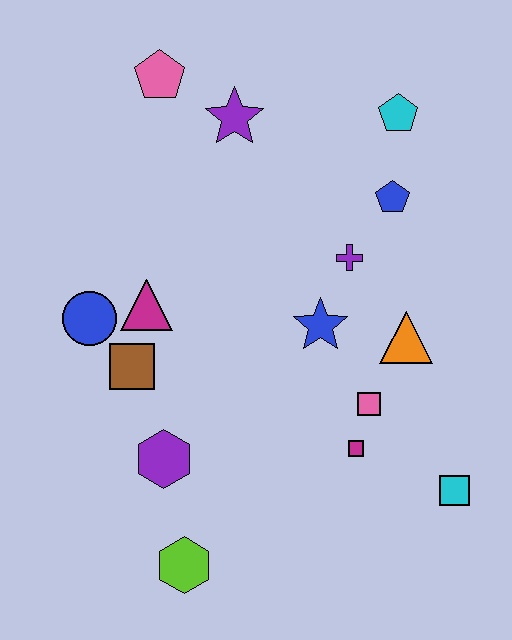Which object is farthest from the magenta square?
The pink pentagon is farthest from the magenta square.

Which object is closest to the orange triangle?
The pink square is closest to the orange triangle.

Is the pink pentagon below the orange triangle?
No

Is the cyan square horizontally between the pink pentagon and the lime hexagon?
No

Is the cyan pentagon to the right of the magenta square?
Yes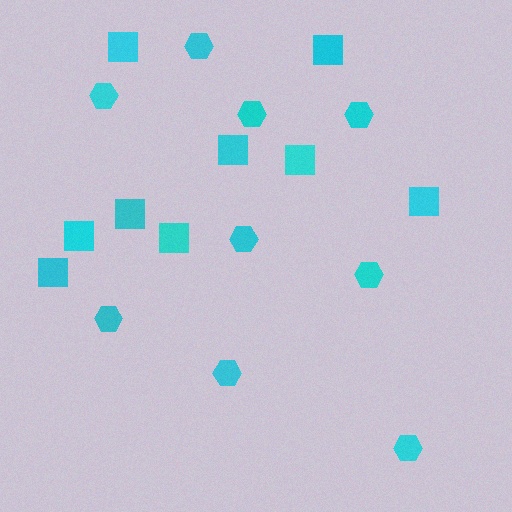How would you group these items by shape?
There are 2 groups: one group of hexagons (9) and one group of squares (9).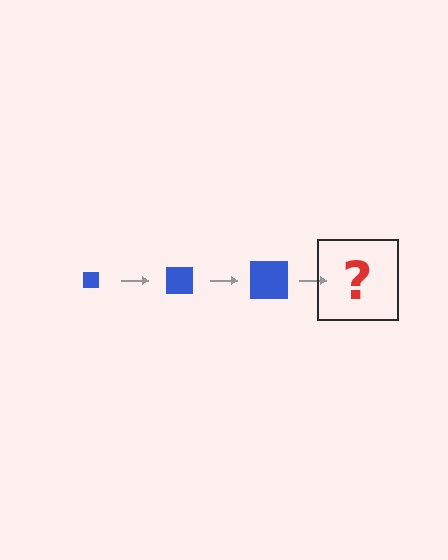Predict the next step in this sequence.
The next step is a blue square, larger than the previous one.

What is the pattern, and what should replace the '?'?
The pattern is that the square gets progressively larger each step. The '?' should be a blue square, larger than the previous one.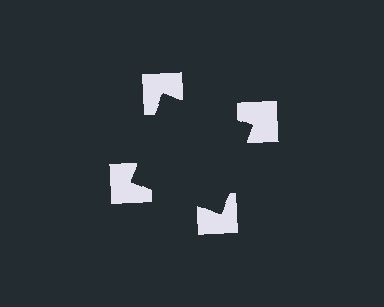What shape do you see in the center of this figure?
An illusory square — its edges are inferred from the aligned wedge cuts in the notched squares, not physically drawn.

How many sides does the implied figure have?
4 sides.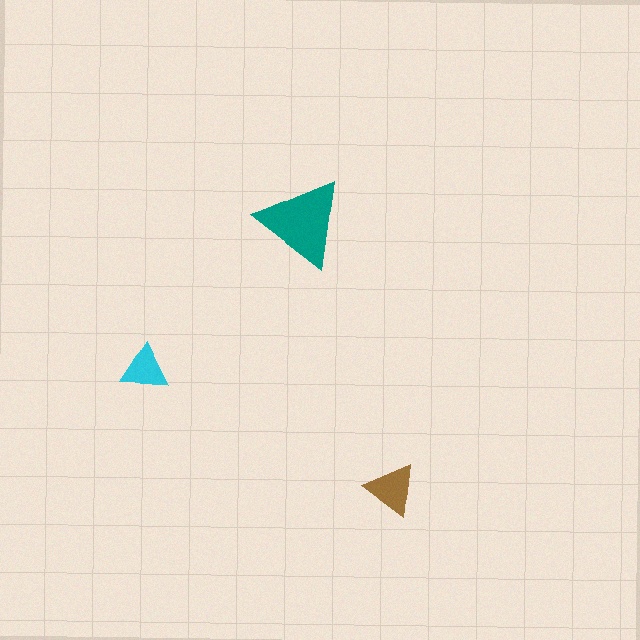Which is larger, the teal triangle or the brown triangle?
The teal one.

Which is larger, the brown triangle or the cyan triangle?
The brown one.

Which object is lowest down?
The brown triangle is bottommost.